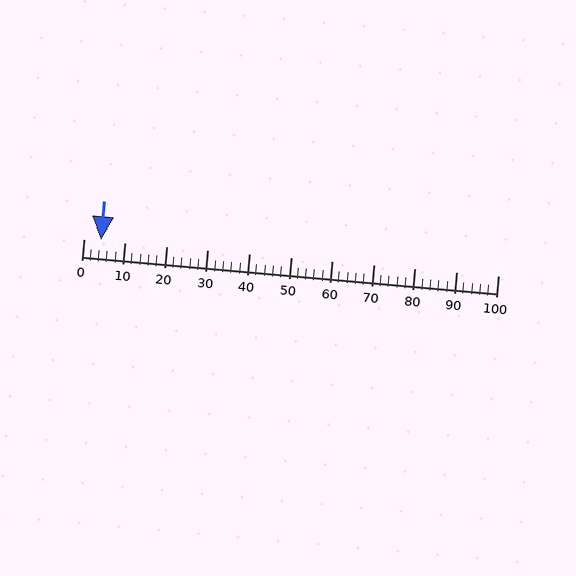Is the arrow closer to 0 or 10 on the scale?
The arrow is closer to 0.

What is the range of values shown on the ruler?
The ruler shows values from 0 to 100.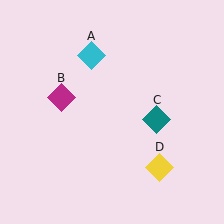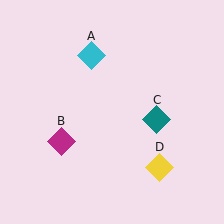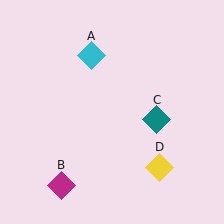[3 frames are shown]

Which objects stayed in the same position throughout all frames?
Cyan diamond (object A) and teal diamond (object C) and yellow diamond (object D) remained stationary.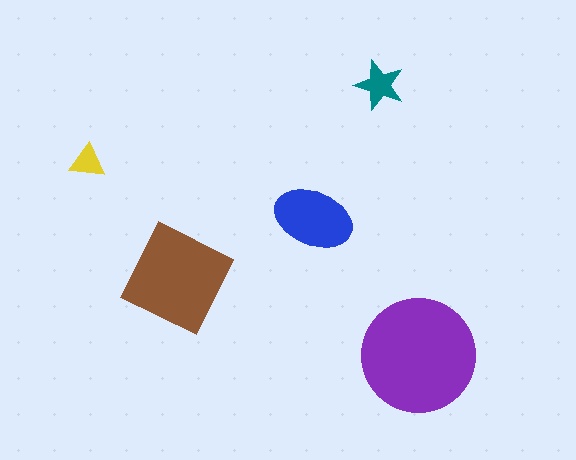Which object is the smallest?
The yellow triangle.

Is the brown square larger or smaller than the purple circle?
Smaller.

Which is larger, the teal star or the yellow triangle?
The teal star.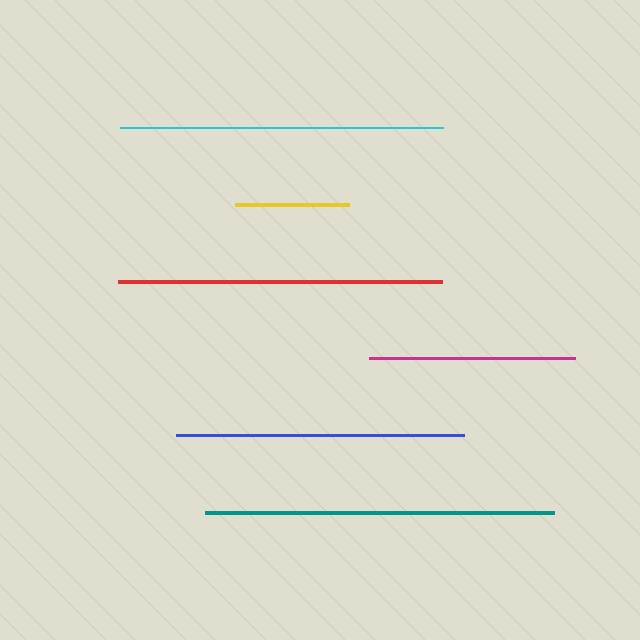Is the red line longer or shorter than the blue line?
The red line is longer than the blue line.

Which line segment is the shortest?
The yellow line is the shortest at approximately 114 pixels.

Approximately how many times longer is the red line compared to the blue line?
The red line is approximately 1.1 times the length of the blue line.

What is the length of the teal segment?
The teal segment is approximately 350 pixels long.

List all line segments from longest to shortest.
From longest to shortest: teal, red, cyan, blue, magenta, yellow.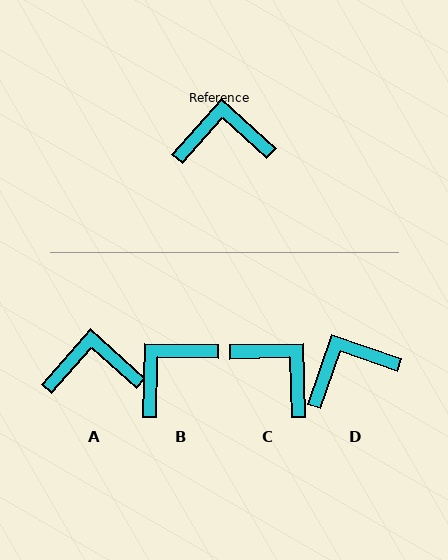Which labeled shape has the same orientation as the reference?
A.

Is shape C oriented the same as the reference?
No, it is off by about 47 degrees.